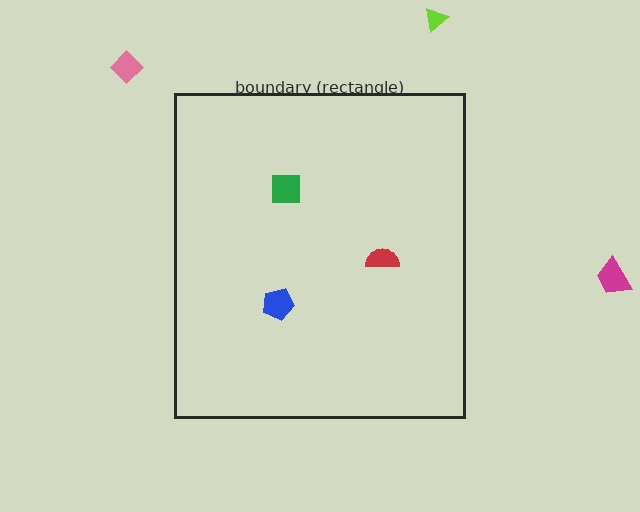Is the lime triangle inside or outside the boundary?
Outside.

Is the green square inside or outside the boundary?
Inside.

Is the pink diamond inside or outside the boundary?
Outside.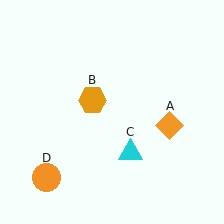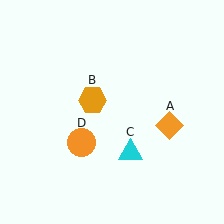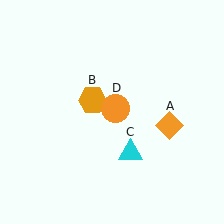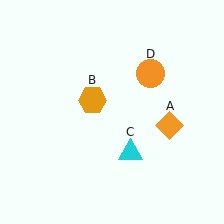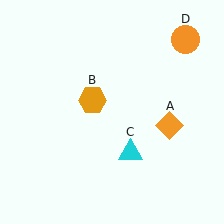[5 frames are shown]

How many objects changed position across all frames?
1 object changed position: orange circle (object D).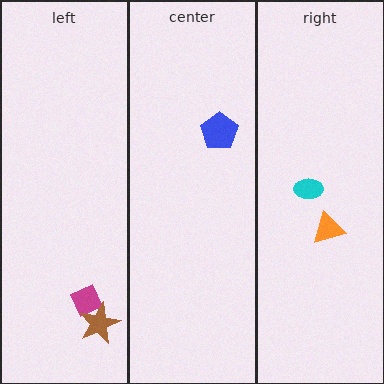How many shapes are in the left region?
2.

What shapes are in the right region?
The orange triangle, the cyan ellipse.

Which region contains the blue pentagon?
The center region.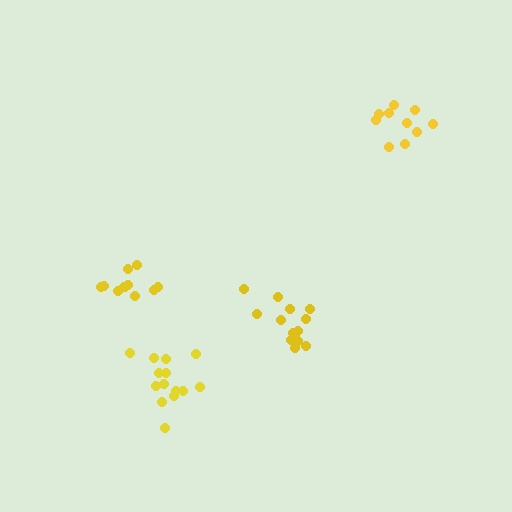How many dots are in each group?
Group 1: 14 dots, Group 2: 14 dots, Group 3: 10 dots, Group 4: 10 dots (48 total).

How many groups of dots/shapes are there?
There are 4 groups.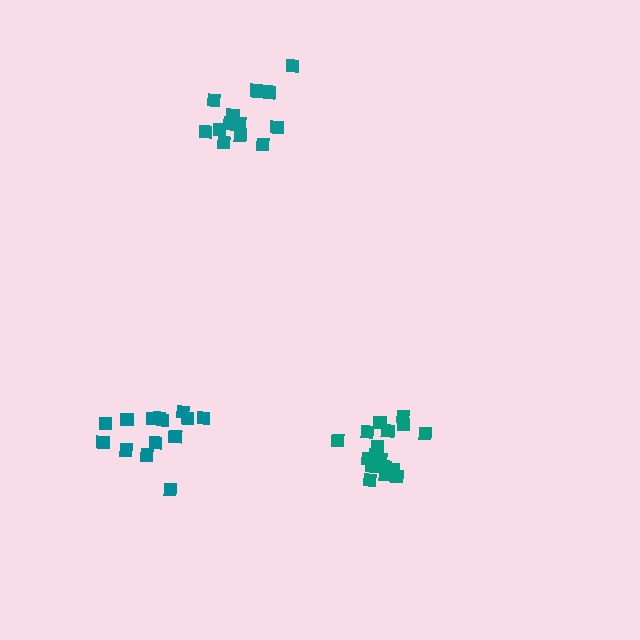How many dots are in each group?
Group 1: 14 dots, Group 2: 17 dots, Group 3: 13 dots (44 total).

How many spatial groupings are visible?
There are 3 spatial groupings.